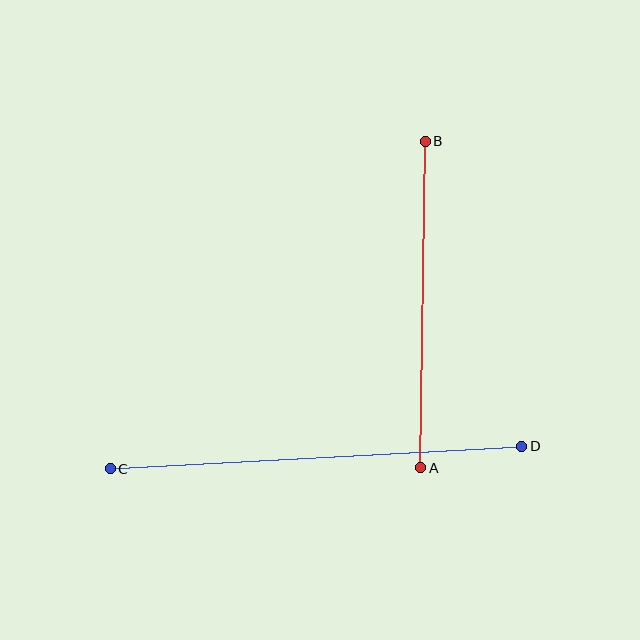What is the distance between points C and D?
The distance is approximately 412 pixels.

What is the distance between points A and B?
The distance is approximately 326 pixels.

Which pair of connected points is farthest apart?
Points C and D are farthest apart.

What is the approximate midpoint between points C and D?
The midpoint is at approximately (316, 457) pixels.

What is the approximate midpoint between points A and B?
The midpoint is at approximately (423, 304) pixels.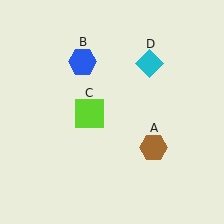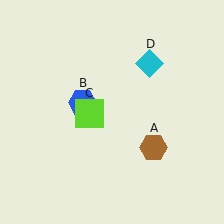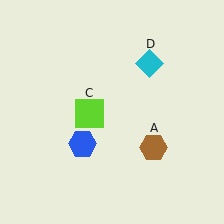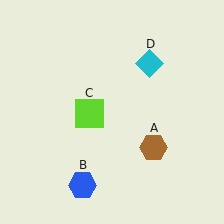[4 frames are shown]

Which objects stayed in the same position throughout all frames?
Brown hexagon (object A) and lime square (object C) and cyan diamond (object D) remained stationary.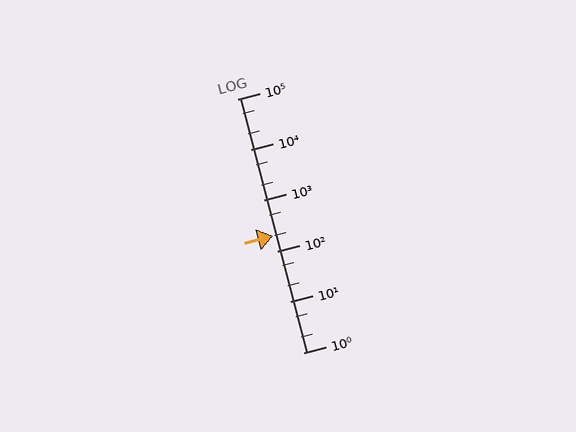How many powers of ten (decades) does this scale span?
The scale spans 5 decades, from 1 to 100000.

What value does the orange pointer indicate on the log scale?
The pointer indicates approximately 200.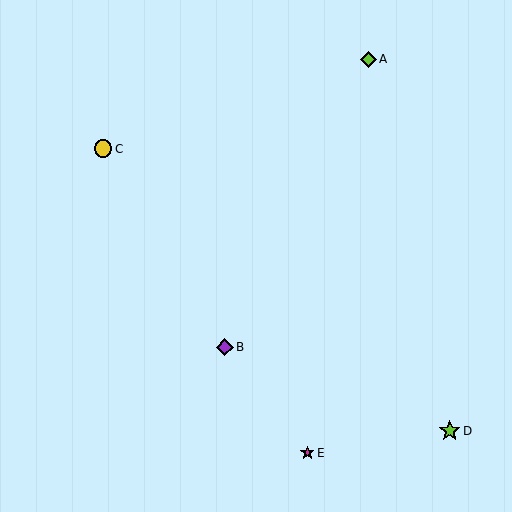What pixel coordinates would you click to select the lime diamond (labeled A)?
Click at (368, 59) to select the lime diamond A.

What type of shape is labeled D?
Shape D is a lime star.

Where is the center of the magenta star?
The center of the magenta star is at (307, 453).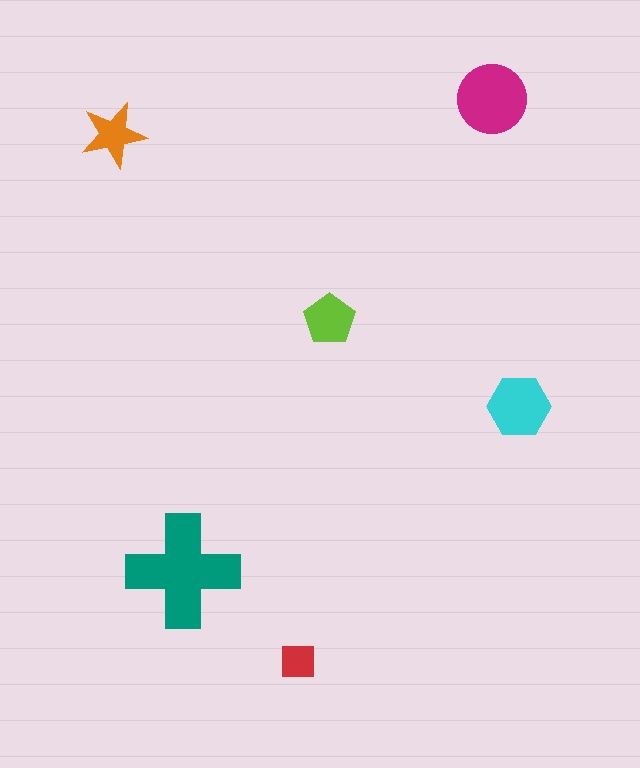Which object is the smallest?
The red square.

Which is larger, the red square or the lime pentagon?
The lime pentagon.